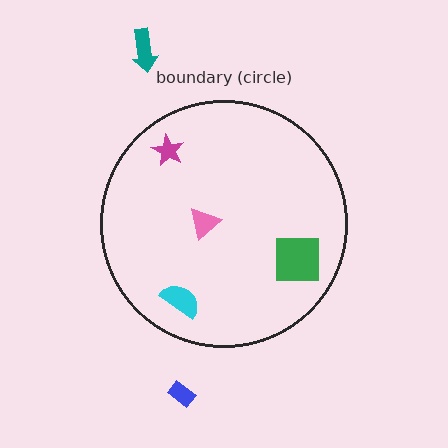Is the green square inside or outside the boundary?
Inside.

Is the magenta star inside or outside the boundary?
Inside.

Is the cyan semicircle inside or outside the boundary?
Inside.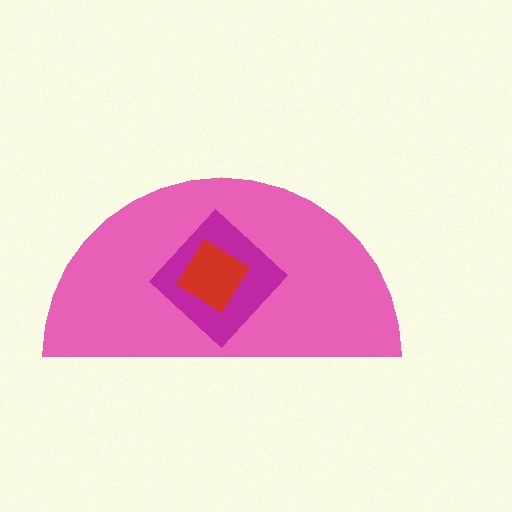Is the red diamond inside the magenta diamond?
Yes.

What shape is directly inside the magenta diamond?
The red diamond.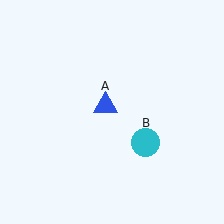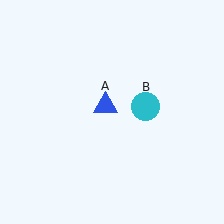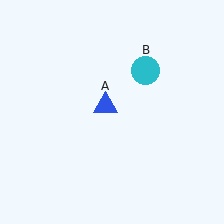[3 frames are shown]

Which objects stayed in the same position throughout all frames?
Blue triangle (object A) remained stationary.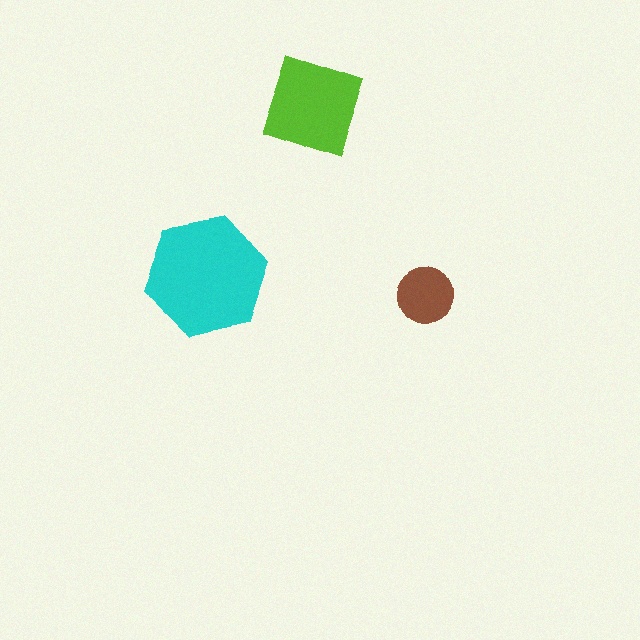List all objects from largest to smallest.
The cyan hexagon, the lime square, the brown circle.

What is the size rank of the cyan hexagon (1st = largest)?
1st.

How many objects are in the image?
There are 3 objects in the image.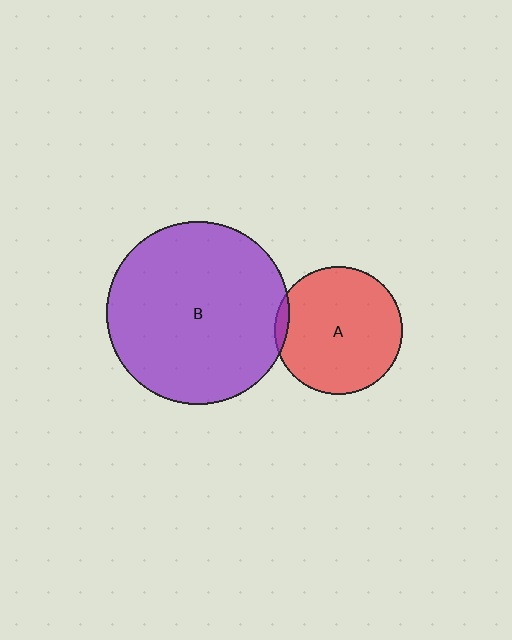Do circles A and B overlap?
Yes.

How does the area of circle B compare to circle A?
Approximately 2.0 times.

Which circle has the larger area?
Circle B (purple).